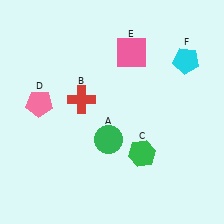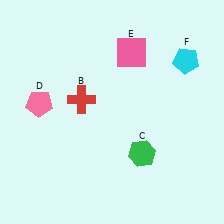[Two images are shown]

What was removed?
The green circle (A) was removed in Image 2.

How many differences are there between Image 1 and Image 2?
There is 1 difference between the two images.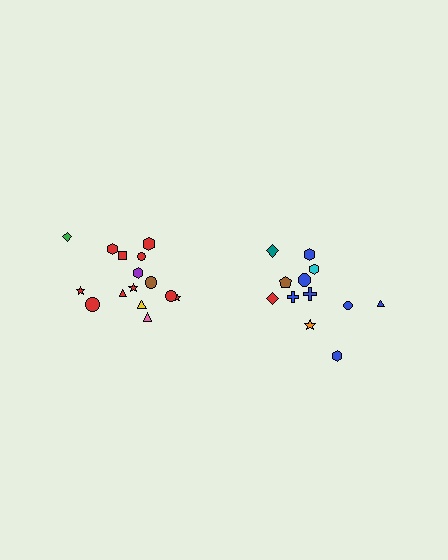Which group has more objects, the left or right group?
The left group.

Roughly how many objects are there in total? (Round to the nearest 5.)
Roughly 25 objects in total.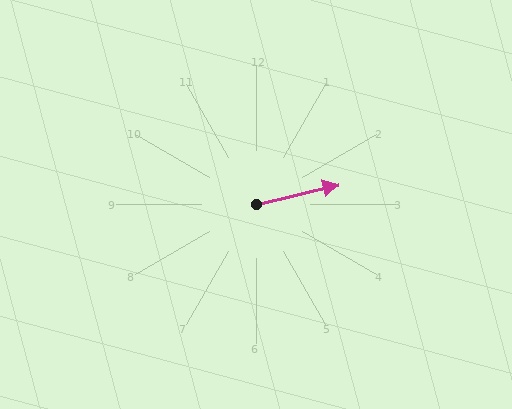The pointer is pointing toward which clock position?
Roughly 3 o'clock.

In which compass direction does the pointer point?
East.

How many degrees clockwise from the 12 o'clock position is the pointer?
Approximately 76 degrees.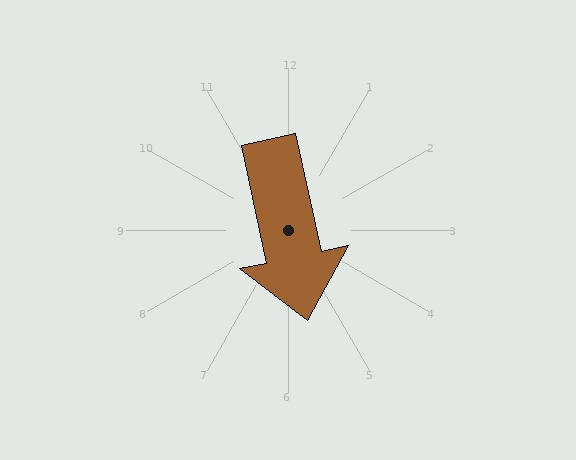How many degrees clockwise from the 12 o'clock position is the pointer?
Approximately 168 degrees.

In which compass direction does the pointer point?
South.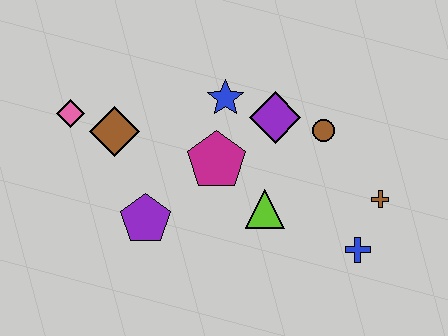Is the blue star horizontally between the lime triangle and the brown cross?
No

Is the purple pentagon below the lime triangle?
Yes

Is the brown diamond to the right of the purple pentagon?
No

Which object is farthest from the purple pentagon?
The brown cross is farthest from the purple pentagon.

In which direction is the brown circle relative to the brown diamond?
The brown circle is to the right of the brown diamond.